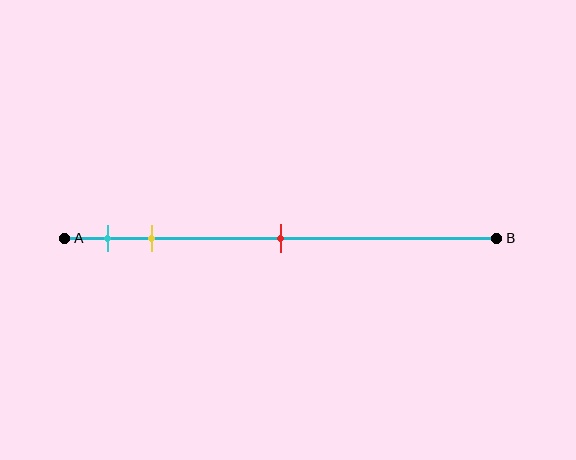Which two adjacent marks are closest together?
The cyan and yellow marks are the closest adjacent pair.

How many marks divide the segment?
There are 3 marks dividing the segment.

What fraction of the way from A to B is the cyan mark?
The cyan mark is approximately 10% (0.1) of the way from A to B.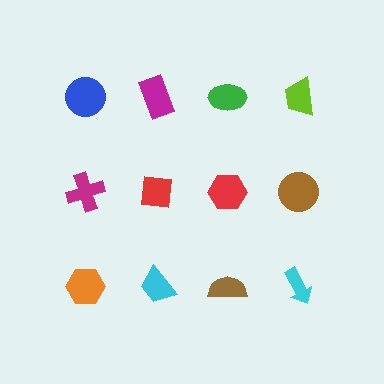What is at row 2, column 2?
A red square.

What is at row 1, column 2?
A magenta rectangle.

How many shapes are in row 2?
4 shapes.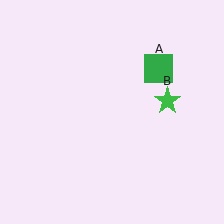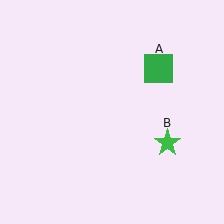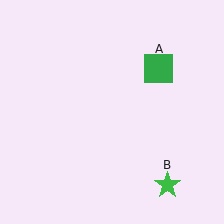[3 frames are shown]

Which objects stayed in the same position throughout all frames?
Green square (object A) remained stationary.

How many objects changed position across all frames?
1 object changed position: green star (object B).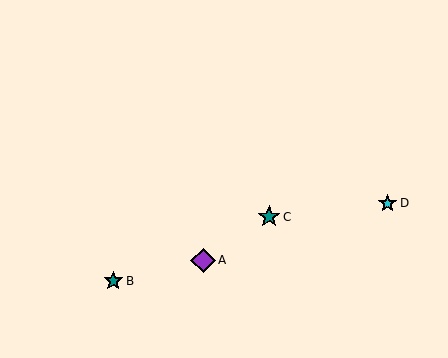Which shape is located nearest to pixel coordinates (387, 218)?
The cyan star (labeled D) at (387, 203) is nearest to that location.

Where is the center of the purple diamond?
The center of the purple diamond is at (203, 260).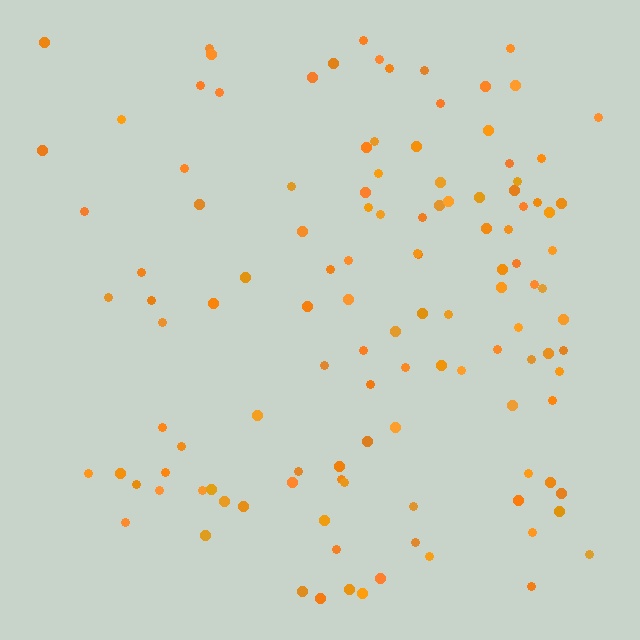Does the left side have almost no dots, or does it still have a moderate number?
Still a moderate number, just noticeably fewer than the right.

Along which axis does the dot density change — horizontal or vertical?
Horizontal.